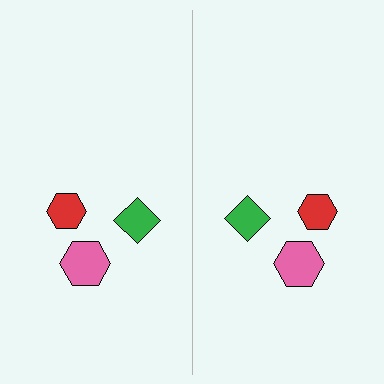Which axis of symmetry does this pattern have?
The pattern has a vertical axis of symmetry running through the center of the image.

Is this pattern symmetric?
Yes, this pattern has bilateral (reflection) symmetry.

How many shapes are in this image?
There are 6 shapes in this image.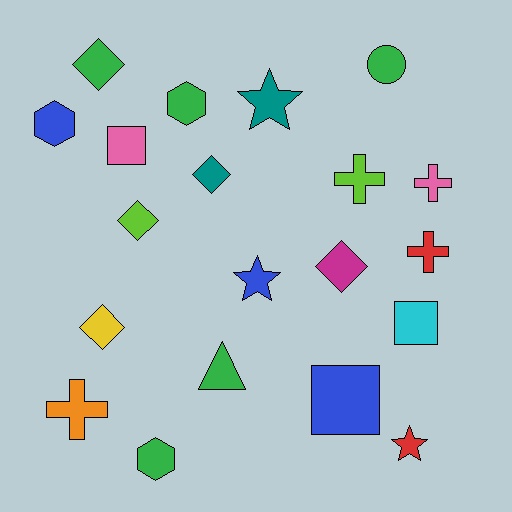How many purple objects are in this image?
There are no purple objects.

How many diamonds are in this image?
There are 5 diamonds.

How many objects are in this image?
There are 20 objects.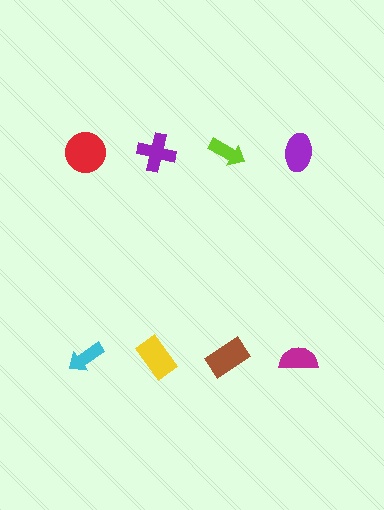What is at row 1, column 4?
A purple ellipse.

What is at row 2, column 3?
A brown rectangle.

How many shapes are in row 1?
4 shapes.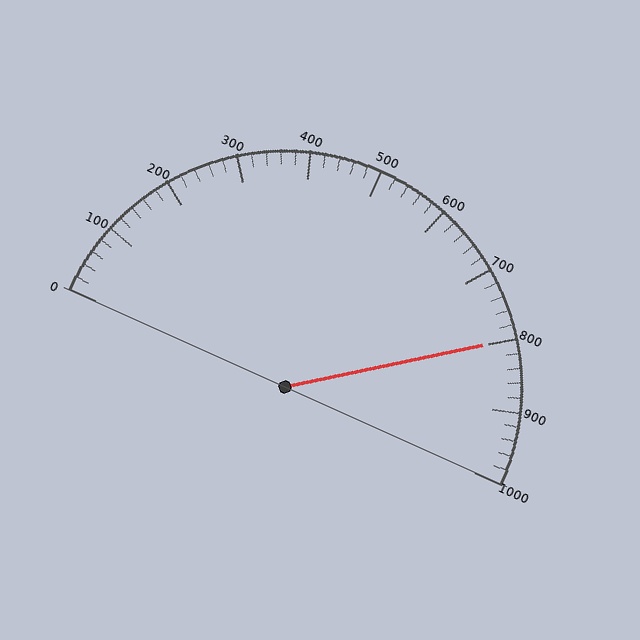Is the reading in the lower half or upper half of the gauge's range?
The reading is in the upper half of the range (0 to 1000).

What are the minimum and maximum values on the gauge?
The gauge ranges from 0 to 1000.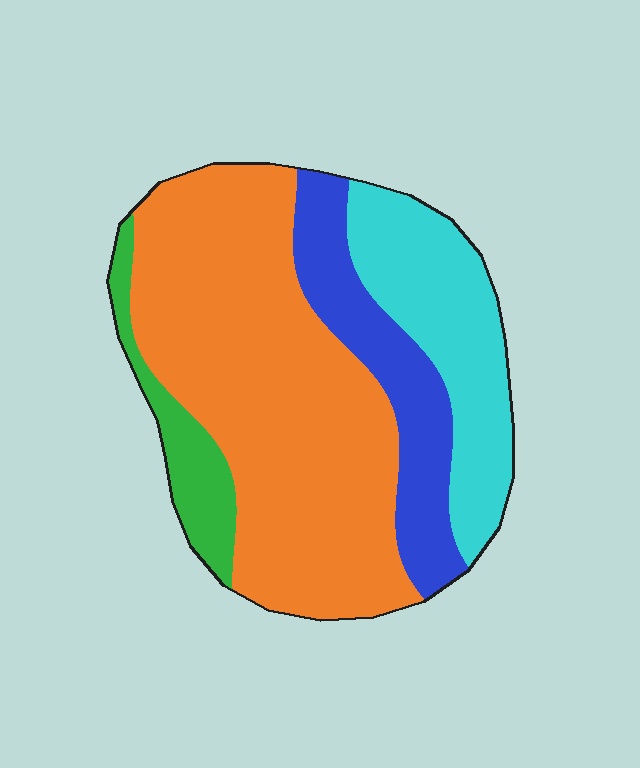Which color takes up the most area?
Orange, at roughly 55%.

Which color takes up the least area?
Green, at roughly 10%.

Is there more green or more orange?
Orange.